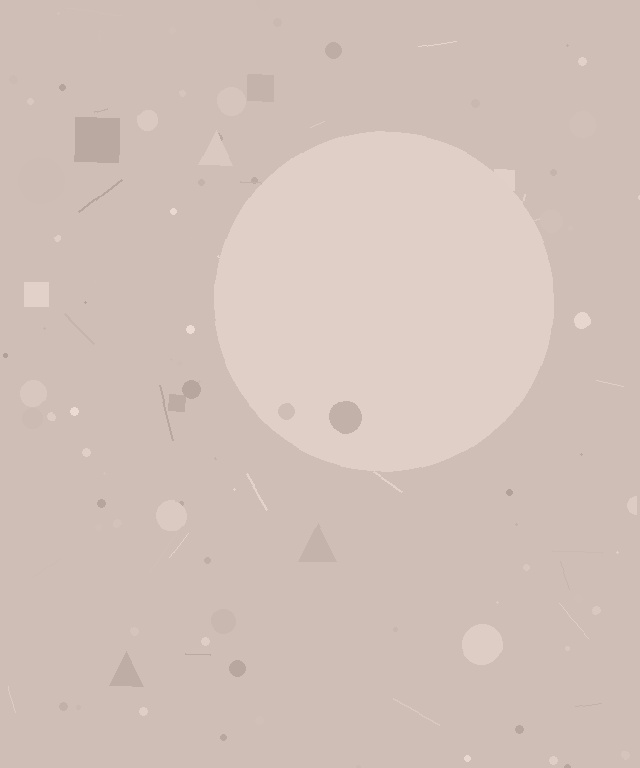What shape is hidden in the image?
A circle is hidden in the image.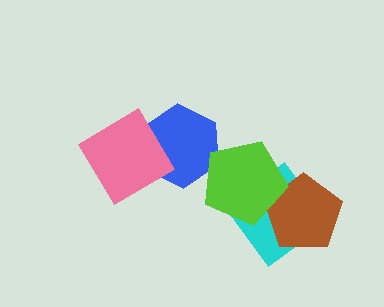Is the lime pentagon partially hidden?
No, no other shape covers it.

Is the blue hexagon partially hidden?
Yes, it is partially covered by another shape.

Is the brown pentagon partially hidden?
Yes, it is partially covered by another shape.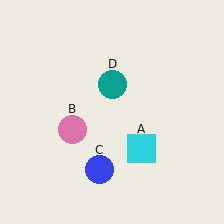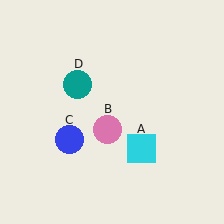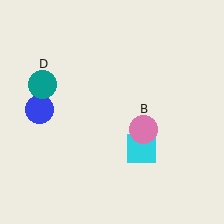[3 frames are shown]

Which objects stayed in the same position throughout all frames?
Cyan square (object A) remained stationary.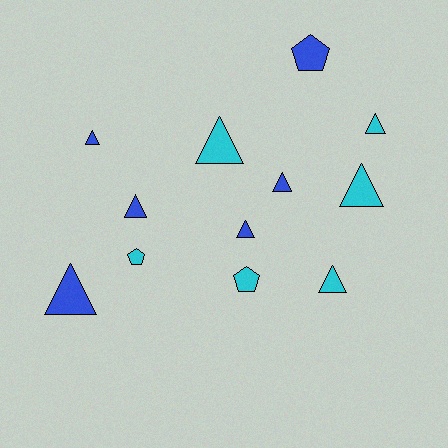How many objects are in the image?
There are 12 objects.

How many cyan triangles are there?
There are 4 cyan triangles.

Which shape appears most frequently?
Triangle, with 9 objects.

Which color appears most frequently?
Cyan, with 6 objects.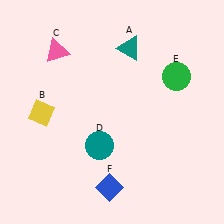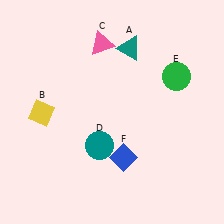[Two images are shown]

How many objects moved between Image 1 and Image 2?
2 objects moved between the two images.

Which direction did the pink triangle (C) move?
The pink triangle (C) moved right.